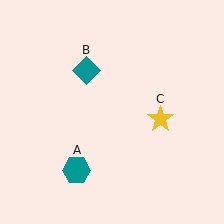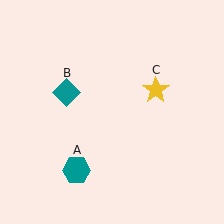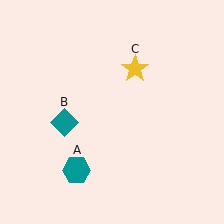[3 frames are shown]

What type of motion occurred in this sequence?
The teal diamond (object B), yellow star (object C) rotated counterclockwise around the center of the scene.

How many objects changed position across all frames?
2 objects changed position: teal diamond (object B), yellow star (object C).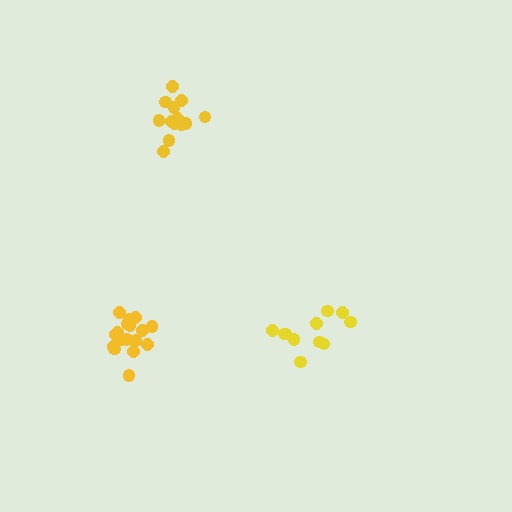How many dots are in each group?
Group 1: 11 dots, Group 2: 13 dots, Group 3: 17 dots (41 total).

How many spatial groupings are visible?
There are 3 spatial groupings.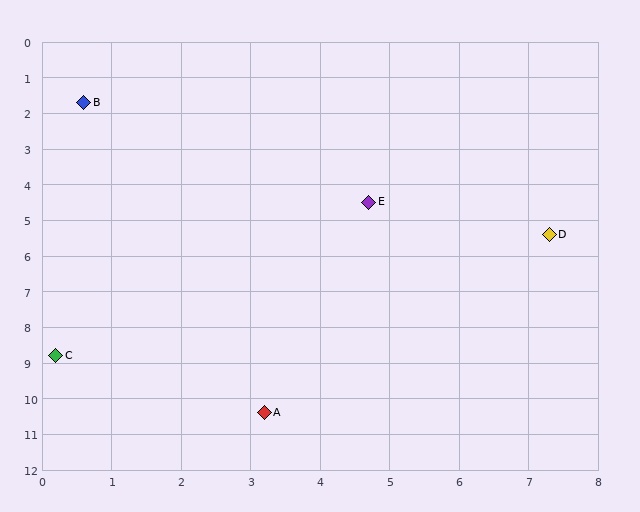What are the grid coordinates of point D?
Point D is at approximately (7.3, 5.4).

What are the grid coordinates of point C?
Point C is at approximately (0.2, 8.8).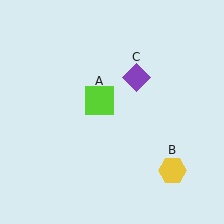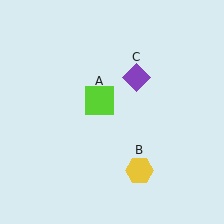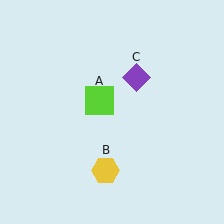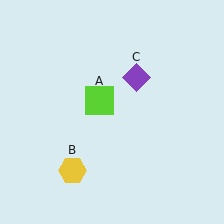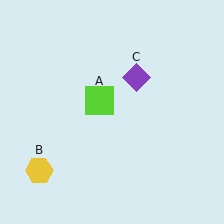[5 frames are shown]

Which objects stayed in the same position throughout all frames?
Lime square (object A) and purple diamond (object C) remained stationary.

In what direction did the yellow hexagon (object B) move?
The yellow hexagon (object B) moved left.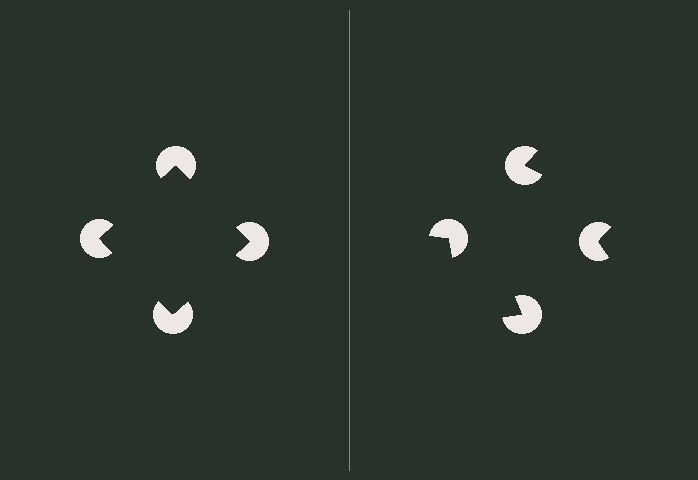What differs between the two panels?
The pac-man discs are positioned identically on both sides; only the wedge orientations differ. On the left they align to a square; on the right they are misaligned.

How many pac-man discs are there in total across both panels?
8 — 4 on each side.